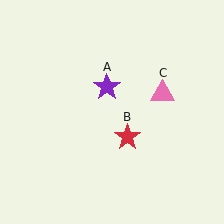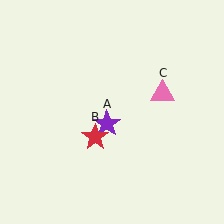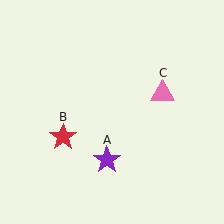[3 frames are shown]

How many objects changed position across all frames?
2 objects changed position: purple star (object A), red star (object B).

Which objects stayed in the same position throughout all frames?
Pink triangle (object C) remained stationary.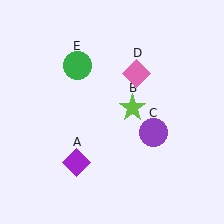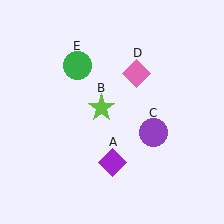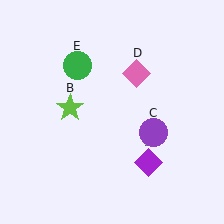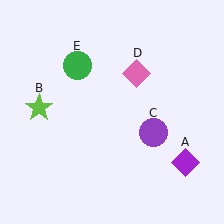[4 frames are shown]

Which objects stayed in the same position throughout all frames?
Purple circle (object C) and pink diamond (object D) and green circle (object E) remained stationary.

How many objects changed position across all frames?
2 objects changed position: purple diamond (object A), lime star (object B).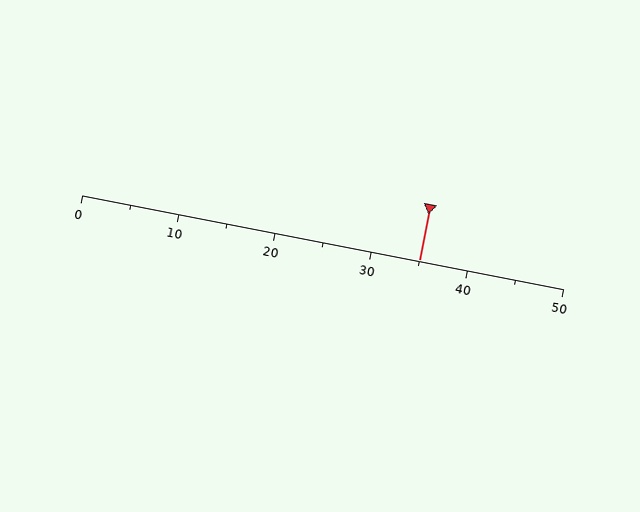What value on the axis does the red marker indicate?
The marker indicates approximately 35.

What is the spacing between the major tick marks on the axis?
The major ticks are spaced 10 apart.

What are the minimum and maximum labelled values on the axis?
The axis runs from 0 to 50.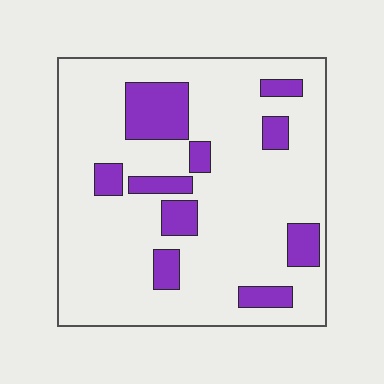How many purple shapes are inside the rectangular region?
10.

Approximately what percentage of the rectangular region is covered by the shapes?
Approximately 20%.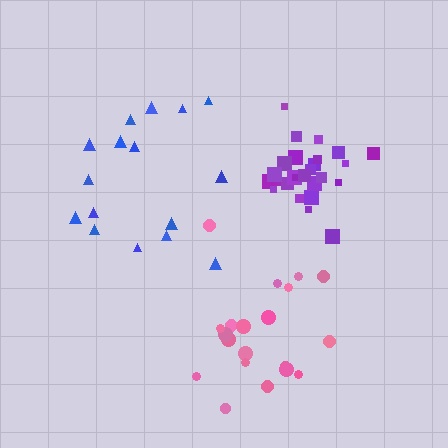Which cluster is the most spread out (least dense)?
Blue.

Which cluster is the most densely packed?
Purple.